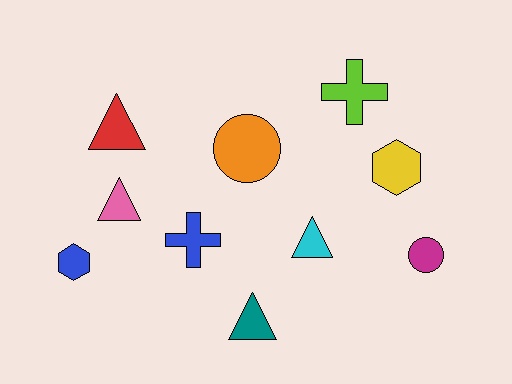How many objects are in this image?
There are 10 objects.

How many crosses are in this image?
There are 2 crosses.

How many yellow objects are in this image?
There is 1 yellow object.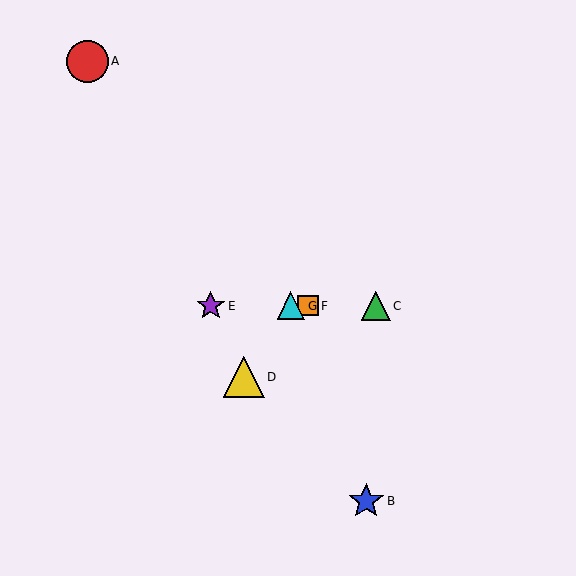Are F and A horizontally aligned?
No, F is at y≈306 and A is at y≈61.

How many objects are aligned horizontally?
4 objects (C, E, F, G) are aligned horizontally.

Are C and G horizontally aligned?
Yes, both are at y≈306.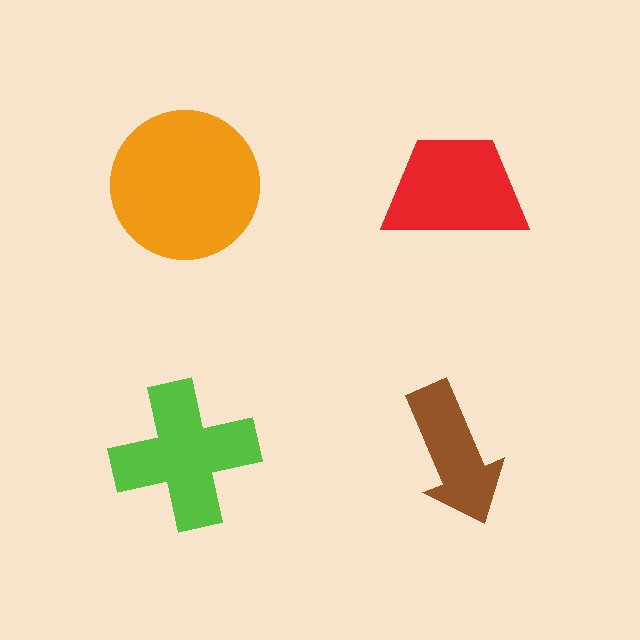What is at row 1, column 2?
A red trapezoid.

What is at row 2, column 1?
A lime cross.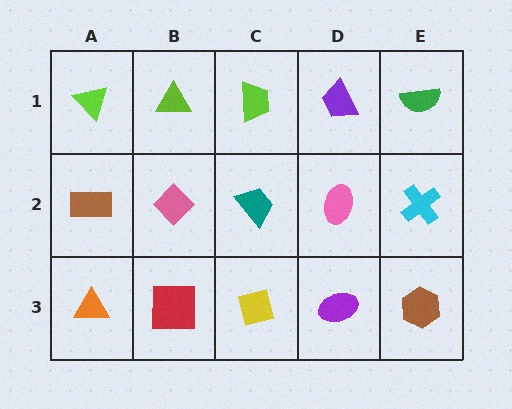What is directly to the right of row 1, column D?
A green semicircle.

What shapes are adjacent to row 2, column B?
A lime triangle (row 1, column B), a red square (row 3, column B), a brown rectangle (row 2, column A), a teal trapezoid (row 2, column C).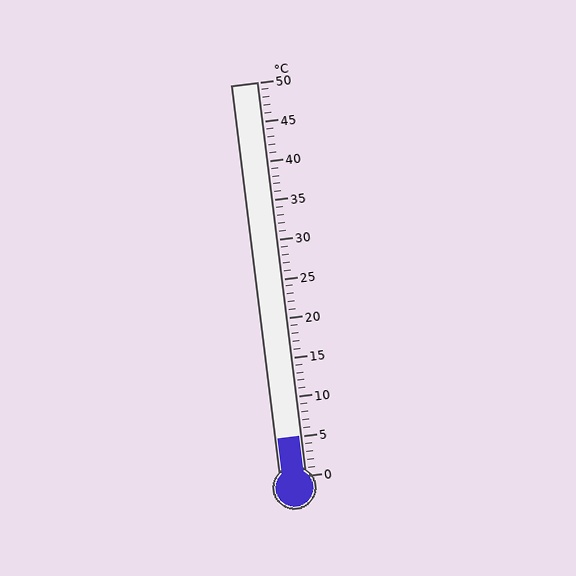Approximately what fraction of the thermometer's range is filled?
The thermometer is filled to approximately 10% of its range.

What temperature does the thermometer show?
The thermometer shows approximately 5°C.